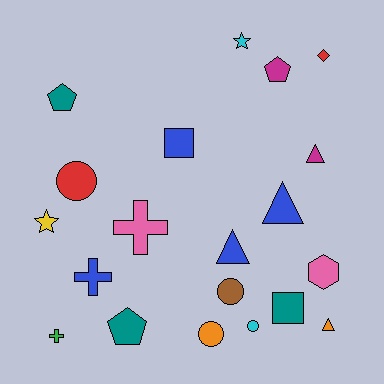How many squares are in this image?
There are 2 squares.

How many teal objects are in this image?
There are 3 teal objects.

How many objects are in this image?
There are 20 objects.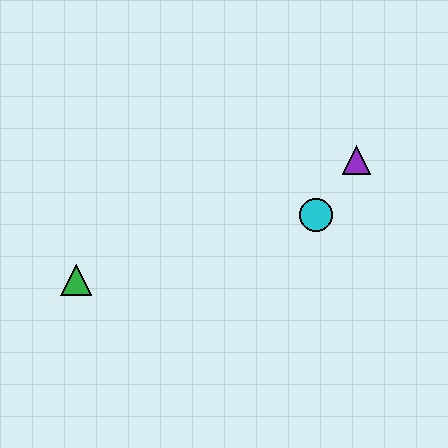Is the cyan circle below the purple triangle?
Yes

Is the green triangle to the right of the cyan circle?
No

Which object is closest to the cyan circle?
The purple triangle is closest to the cyan circle.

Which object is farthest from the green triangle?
The purple triangle is farthest from the green triangle.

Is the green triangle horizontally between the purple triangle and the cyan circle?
No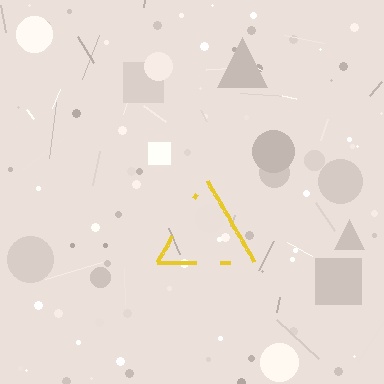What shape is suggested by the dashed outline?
The dashed outline suggests a triangle.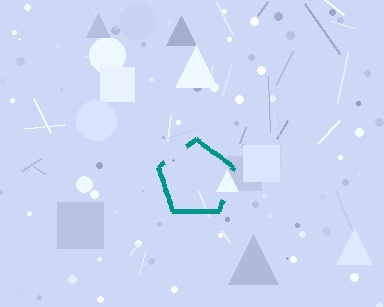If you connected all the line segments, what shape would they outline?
They would outline a pentagon.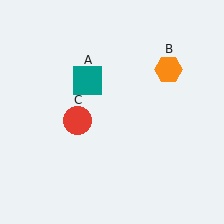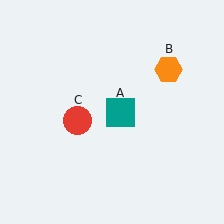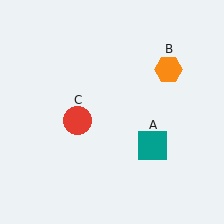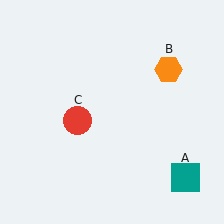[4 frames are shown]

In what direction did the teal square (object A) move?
The teal square (object A) moved down and to the right.